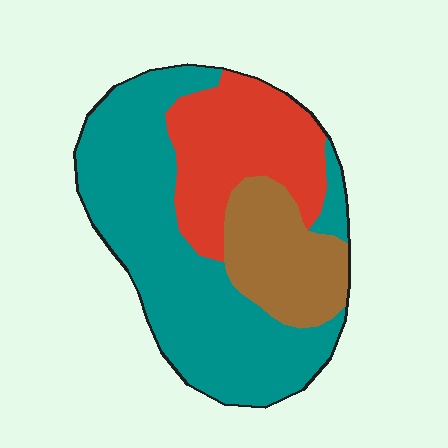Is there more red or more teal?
Teal.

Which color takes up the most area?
Teal, at roughly 55%.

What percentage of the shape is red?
Red takes up between a quarter and a half of the shape.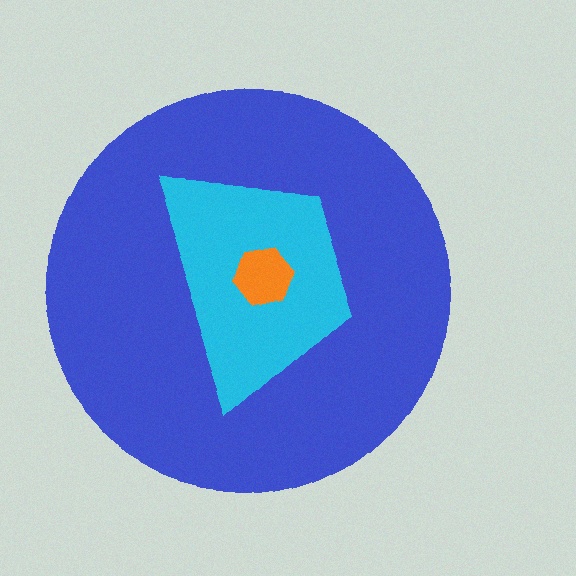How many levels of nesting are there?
3.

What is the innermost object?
The orange hexagon.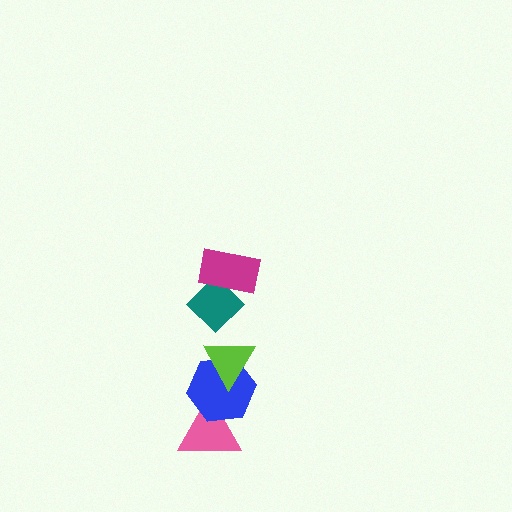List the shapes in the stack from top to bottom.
From top to bottom: the magenta rectangle, the teal diamond, the lime triangle, the blue hexagon, the pink triangle.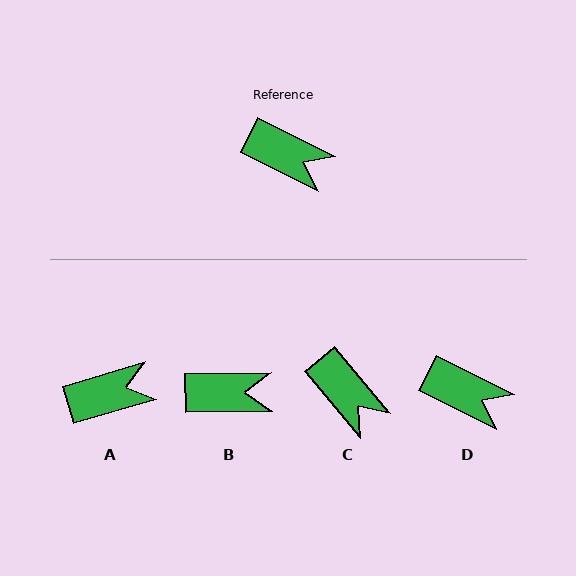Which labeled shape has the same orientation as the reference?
D.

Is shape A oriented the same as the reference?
No, it is off by about 43 degrees.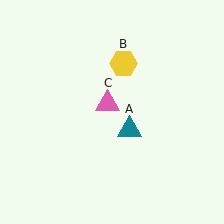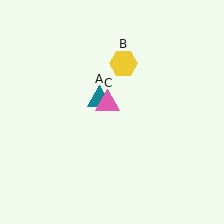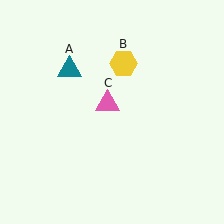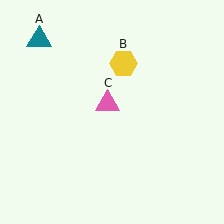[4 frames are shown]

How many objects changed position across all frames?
1 object changed position: teal triangle (object A).